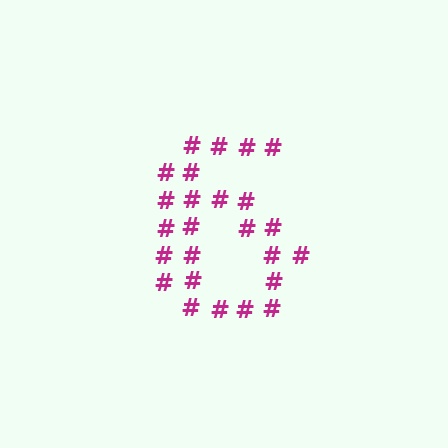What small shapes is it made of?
It is made of small hash symbols.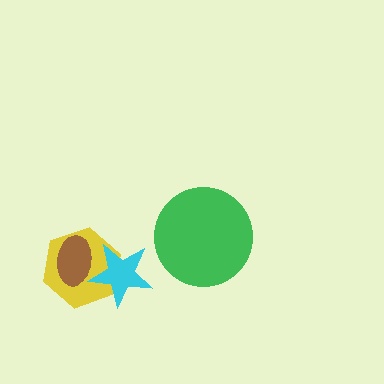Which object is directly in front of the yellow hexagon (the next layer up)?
The cyan star is directly in front of the yellow hexagon.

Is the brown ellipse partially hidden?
No, no other shape covers it.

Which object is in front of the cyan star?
The brown ellipse is in front of the cyan star.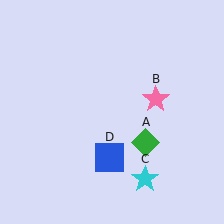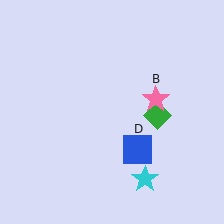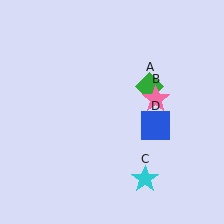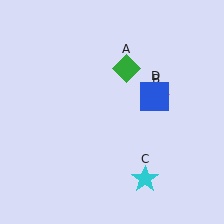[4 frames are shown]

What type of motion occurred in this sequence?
The green diamond (object A), blue square (object D) rotated counterclockwise around the center of the scene.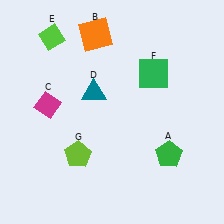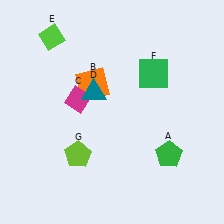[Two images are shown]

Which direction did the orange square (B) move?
The orange square (B) moved down.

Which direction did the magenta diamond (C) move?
The magenta diamond (C) moved right.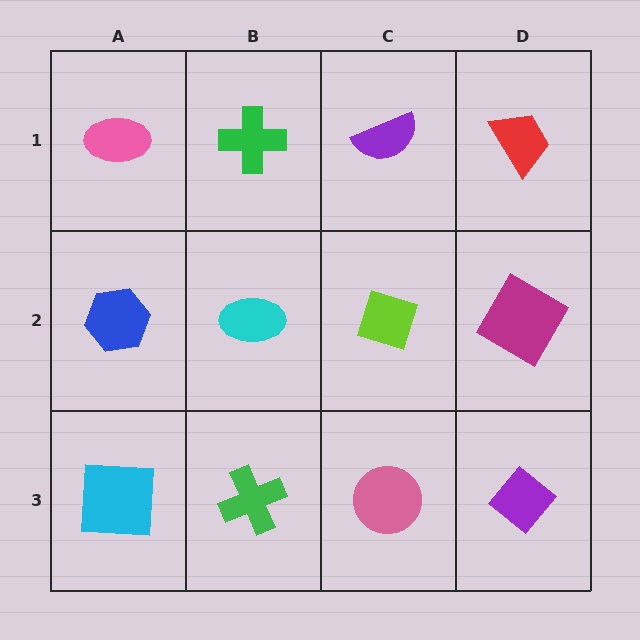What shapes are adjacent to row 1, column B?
A cyan ellipse (row 2, column B), a pink ellipse (row 1, column A), a purple semicircle (row 1, column C).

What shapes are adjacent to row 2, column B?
A green cross (row 1, column B), a green cross (row 3, column B), a blue hexagon (row 2, column A), a lime diamond (row 2, column C).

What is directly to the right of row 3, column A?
A green cross.